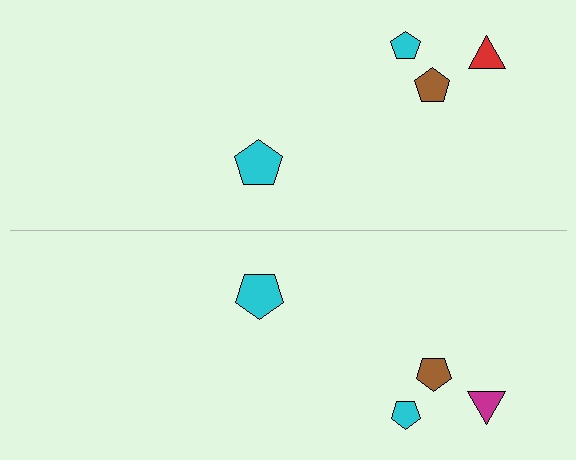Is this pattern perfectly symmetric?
No, the pattern is not perfectly symmetric. The magenta triangle on the bottom side breaks the symmetry — its mirror counterpart is red.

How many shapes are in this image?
There are 8 shapes in this image.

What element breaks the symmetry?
The magenta triangle on the bottom side breaks the symmetry — its mirror counterpart is red.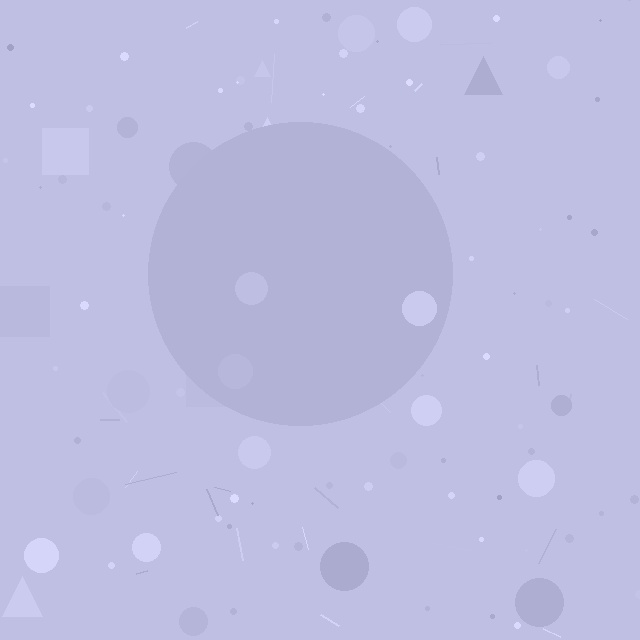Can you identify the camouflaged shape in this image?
The camouflaged shape is a circle.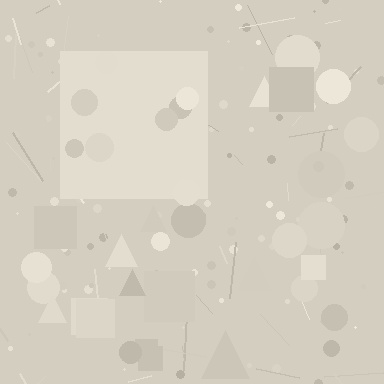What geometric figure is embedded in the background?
A square is embedded in the background.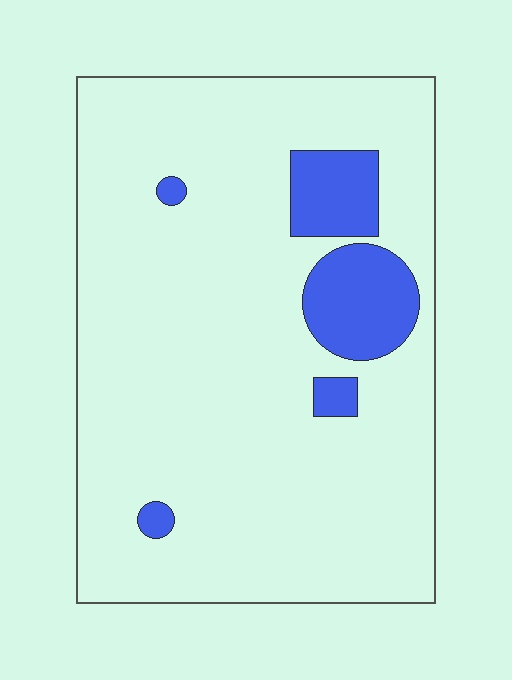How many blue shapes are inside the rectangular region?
5.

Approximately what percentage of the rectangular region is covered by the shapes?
Approximately 10%.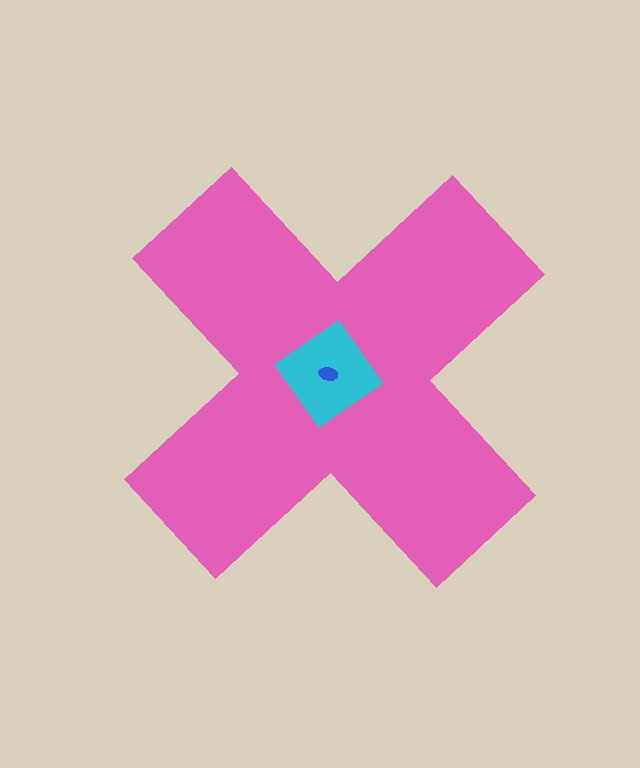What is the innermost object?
The blue ellipse.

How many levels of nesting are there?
3.